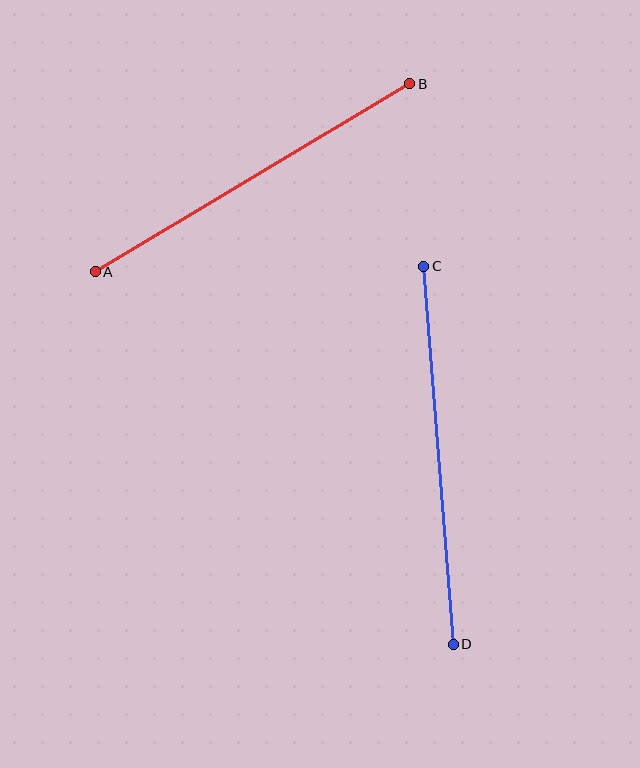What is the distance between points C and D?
The distance is approximately 379 pixels.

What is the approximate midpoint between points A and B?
The midpoint is at approximately (252, 178) pixels.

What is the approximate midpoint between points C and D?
The midpoint is at approximately (438, 455) pixels.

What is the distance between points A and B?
The distance is approximately 367 pixels.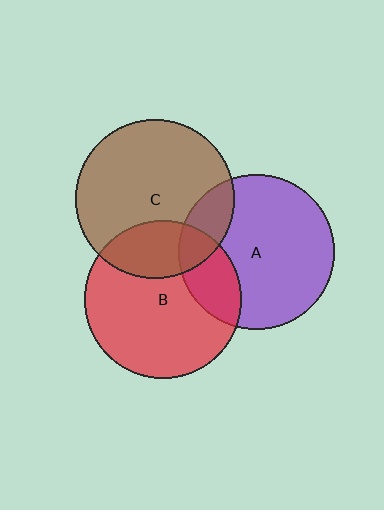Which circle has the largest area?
Circle C (brown).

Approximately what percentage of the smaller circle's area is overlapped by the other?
Approximately 15%.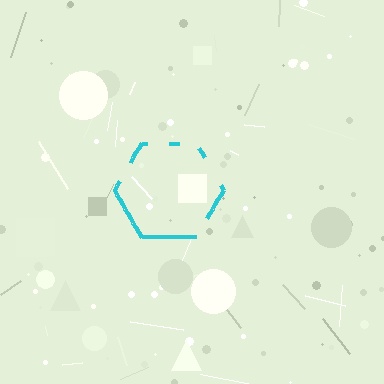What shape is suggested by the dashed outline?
The dashed outline suggests a hexagon.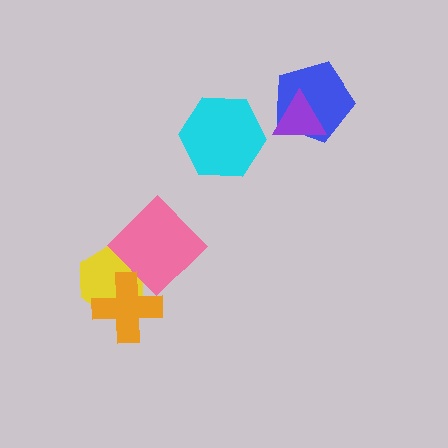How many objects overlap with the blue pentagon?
1 object overlaps with the blue pentagon.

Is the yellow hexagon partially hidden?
Yes, it is partially covered by another shape.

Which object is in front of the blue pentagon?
The purple triangle is in front of the blue pentagon.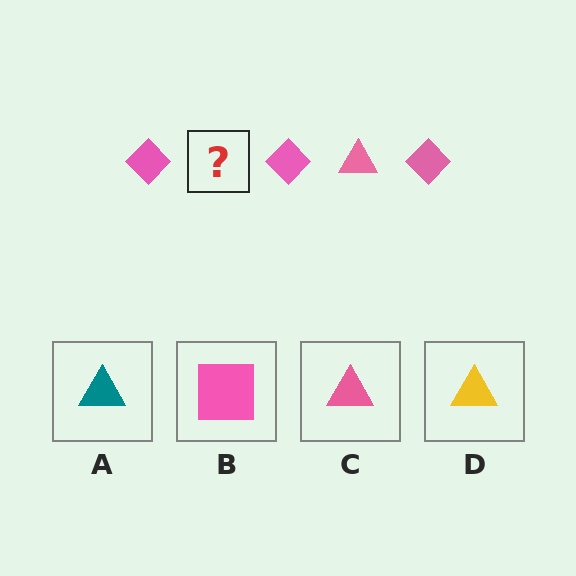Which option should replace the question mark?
Option C.